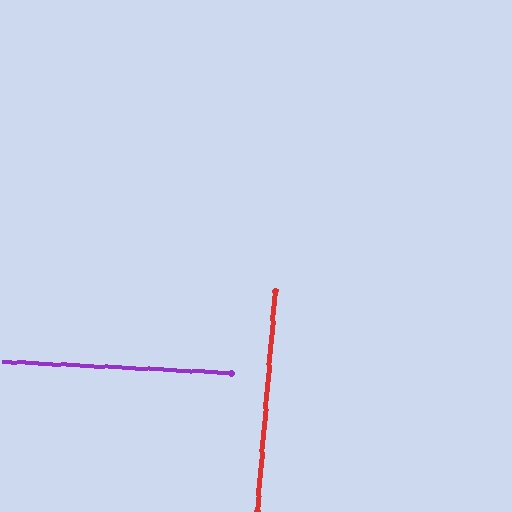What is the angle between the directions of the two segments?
Approximately 88 degrees.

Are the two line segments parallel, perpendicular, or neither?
Perpendicular — they meet at approximately 88°.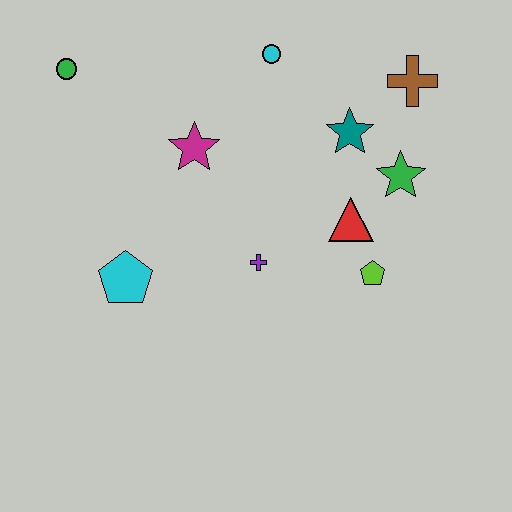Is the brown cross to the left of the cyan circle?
No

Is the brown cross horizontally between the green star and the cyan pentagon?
No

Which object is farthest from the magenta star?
The brown cross is farthest from the magenta star.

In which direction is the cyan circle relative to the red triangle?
The cyan circle is above the red triangle.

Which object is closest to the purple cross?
The red triangle is closest to the purple cross.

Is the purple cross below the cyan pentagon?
No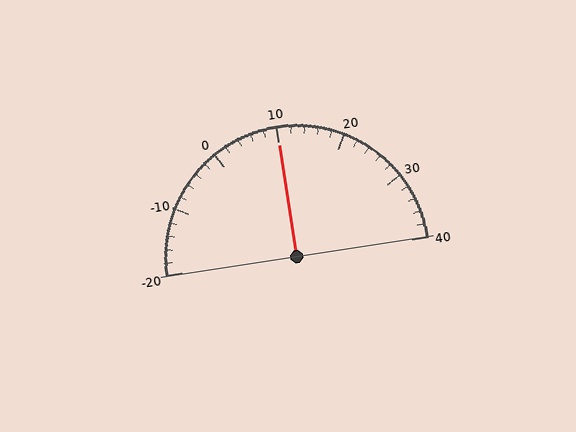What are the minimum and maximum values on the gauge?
The gauge ranges from -20 to 40.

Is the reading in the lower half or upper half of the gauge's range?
The reading is in the upper half of the range (-20 to 40).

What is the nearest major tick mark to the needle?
The nearest major tick mark is 10.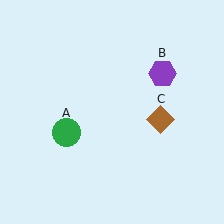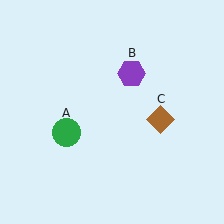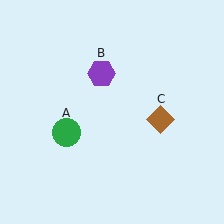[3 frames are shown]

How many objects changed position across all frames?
1 object changed position: purple hexagon (object B).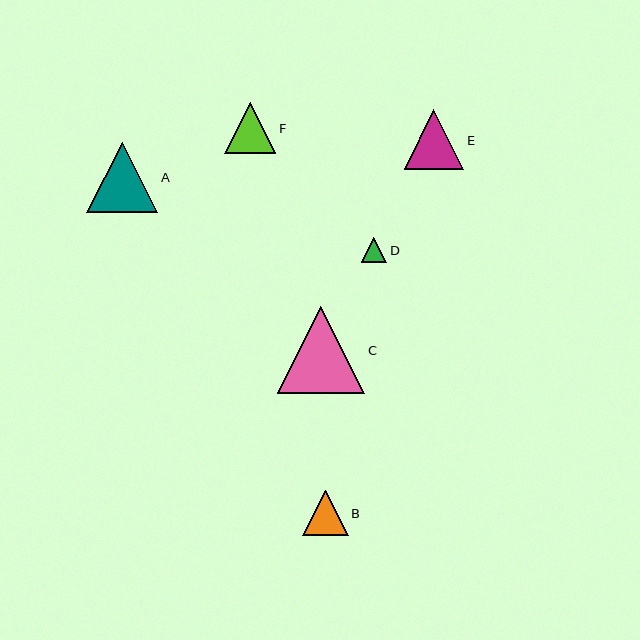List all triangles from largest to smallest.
From largest to smallest: C, A, E, F, B, D.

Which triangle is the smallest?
Triangle D is the smallest with a size of approximately 25 pixels.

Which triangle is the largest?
Triangle C is the largest with a size of approximately 88 pixels.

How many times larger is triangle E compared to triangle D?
Triangle E is approximately 2.4 times the size of triangle D.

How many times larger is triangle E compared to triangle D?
Triangle E is approximately 2.4 times the size of triangle D.